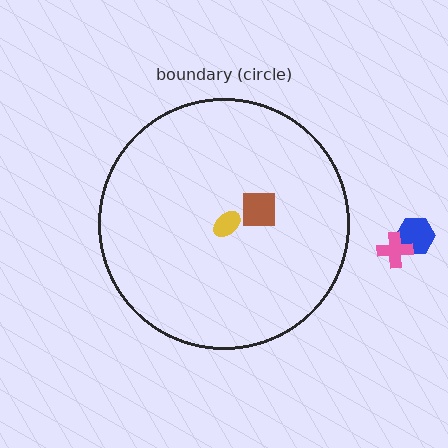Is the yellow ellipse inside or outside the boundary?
Inside.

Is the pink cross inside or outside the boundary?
Outside.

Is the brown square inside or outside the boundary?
Inside.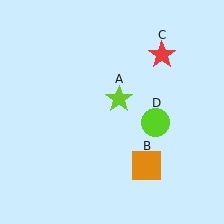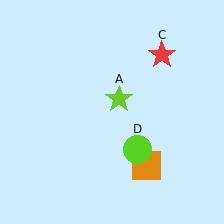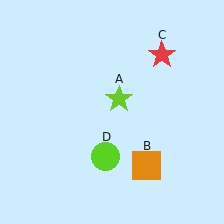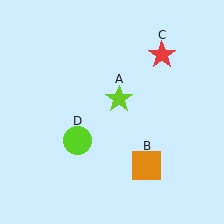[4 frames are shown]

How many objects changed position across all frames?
1 object changed position: lime circle (object D).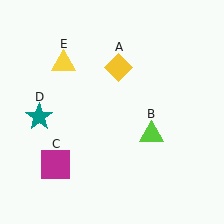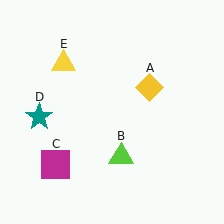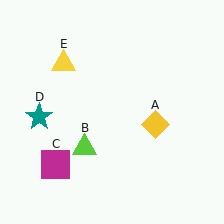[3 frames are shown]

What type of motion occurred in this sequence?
The yellow diamond (object A), lime triangle (object B) rotated clockwise around the center of the scene.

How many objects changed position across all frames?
2 objects changed position: yellow diamond (object A), lime triangle (object B).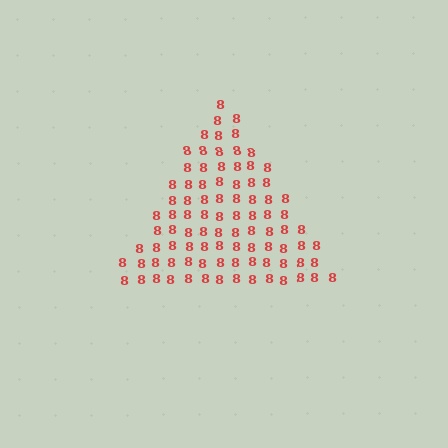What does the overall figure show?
The overall figure shows a triangle.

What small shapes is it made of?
It is made of small digit 8's.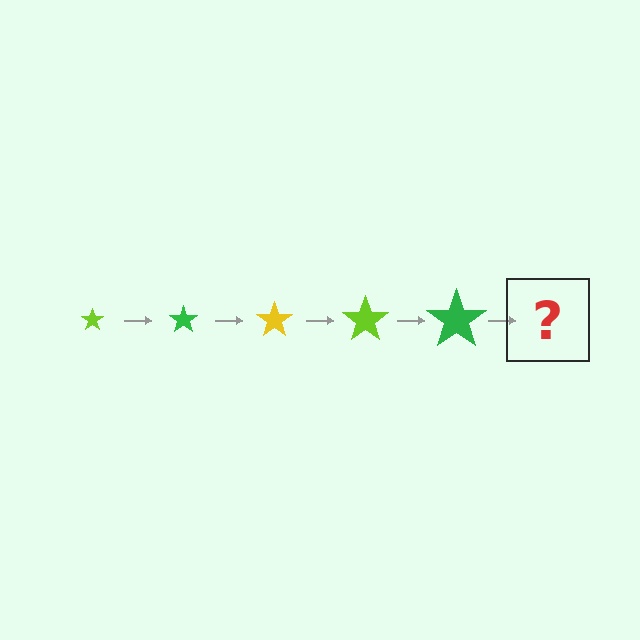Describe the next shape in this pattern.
It should be a yellow star, larger than the previous one.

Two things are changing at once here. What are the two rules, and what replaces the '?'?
The two rules are that the star grows larger each step and the color cycles through lime, green, and yellow. The '?' should be a yellow star, larger than the previous one.